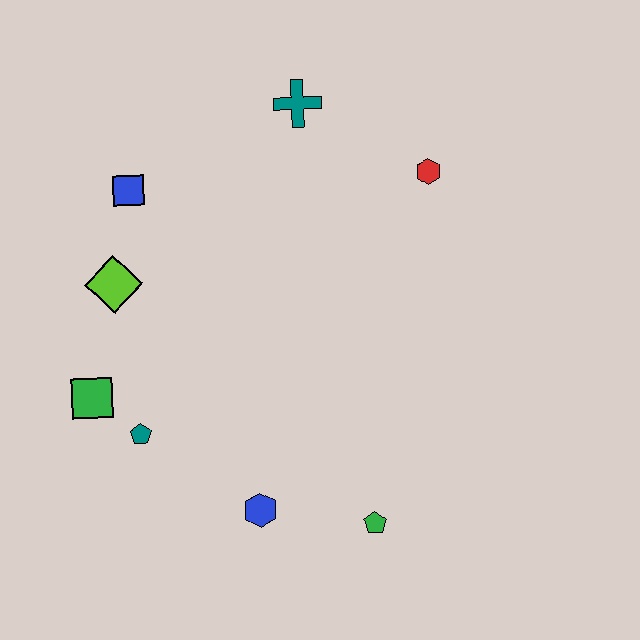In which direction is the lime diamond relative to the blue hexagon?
The lime diamond is above the blue hexagon.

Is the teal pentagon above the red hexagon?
No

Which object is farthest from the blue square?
The green pentagon is farthest from the blue square.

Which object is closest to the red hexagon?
The teal cross is closest to the red hexagon.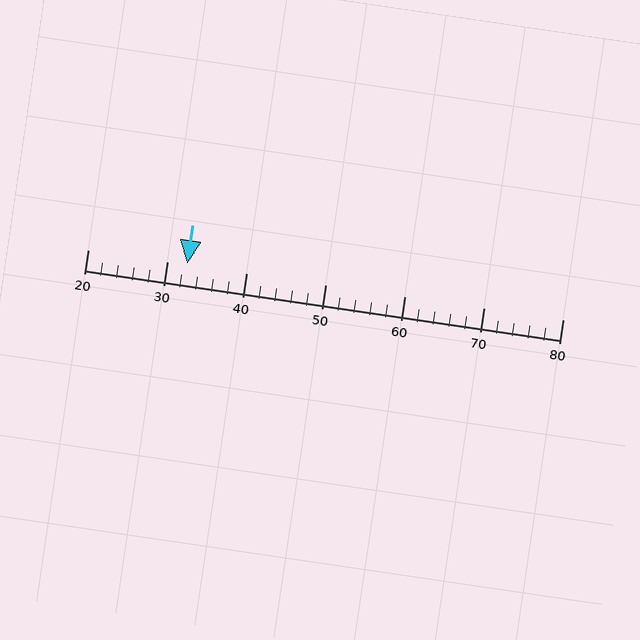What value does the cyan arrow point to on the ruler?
The cyan arrow points to approximately 33.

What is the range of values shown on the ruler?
The ruler shows values from 20 to 80.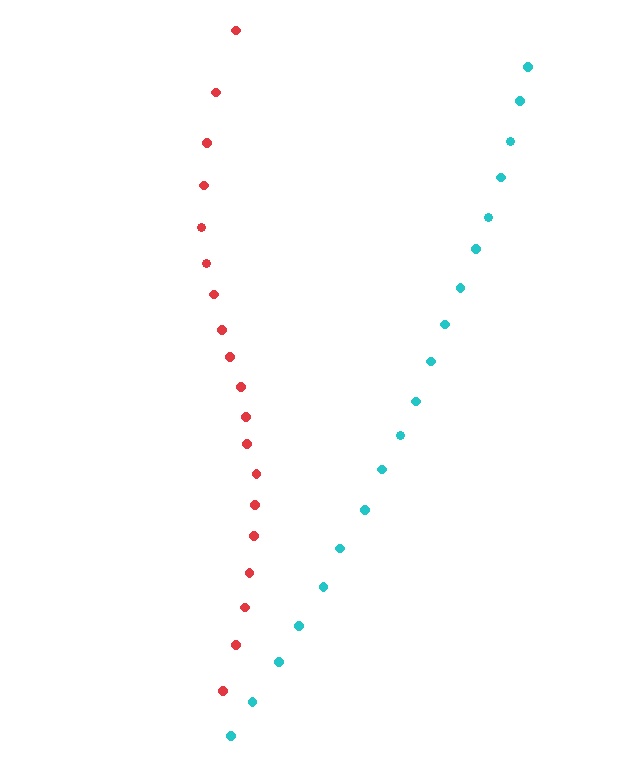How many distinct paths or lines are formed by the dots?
There are 2 distinct paths.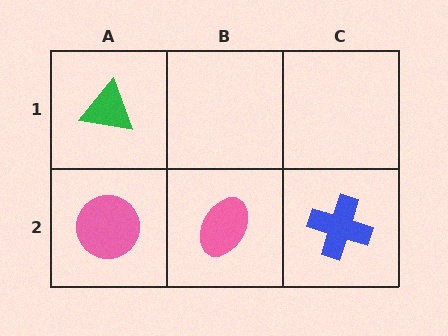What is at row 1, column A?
A green triangle.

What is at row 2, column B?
A pink ellipse.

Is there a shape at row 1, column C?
No, that cell is empty.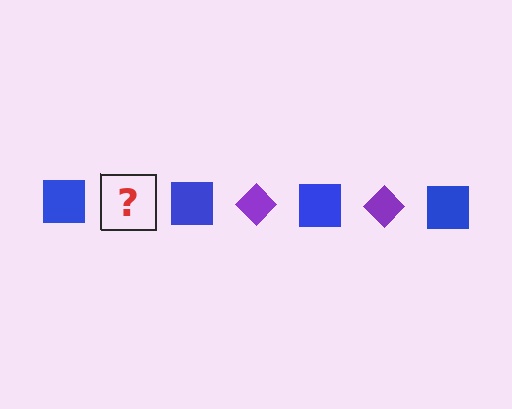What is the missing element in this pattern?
The missing element is a purple diamond.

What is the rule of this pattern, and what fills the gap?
The rule is that the pattern alternates between blue square and purple diamond. The gap should be filled with a purple diamond.